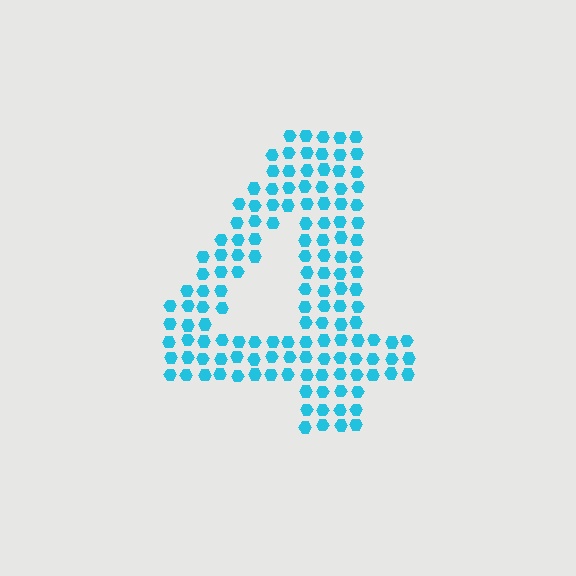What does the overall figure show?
The overall figure shows the digit 4.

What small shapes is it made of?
It is made of small hexagons.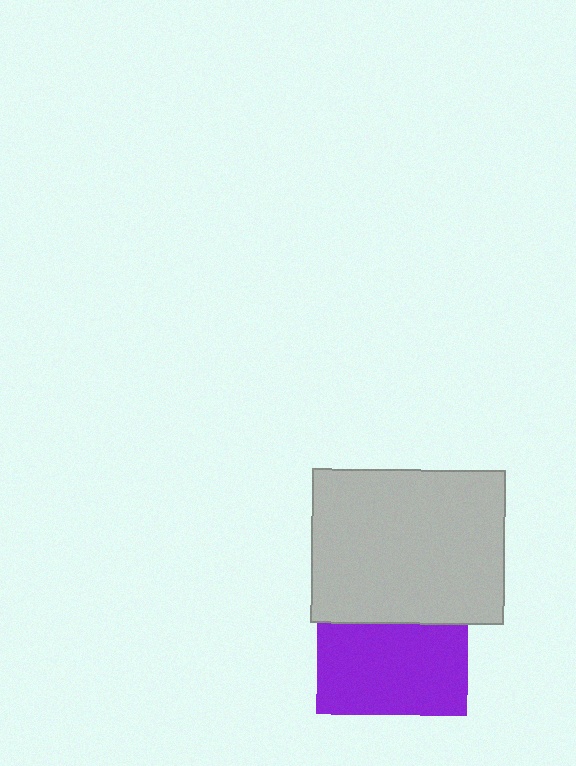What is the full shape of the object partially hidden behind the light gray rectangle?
The partially hidden object is a purple square.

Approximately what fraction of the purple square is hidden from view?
Roughly 40% of the purple square is hidden behind the light gray rectangle.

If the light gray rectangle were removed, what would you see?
You would see the complete purple square.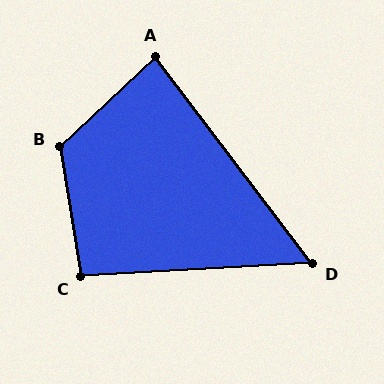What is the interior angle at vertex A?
Approximately 84 degrees (acute).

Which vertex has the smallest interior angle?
D, at approximately 56 degrees.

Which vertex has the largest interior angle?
B, at approximately 124 degrees.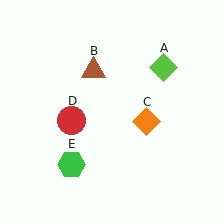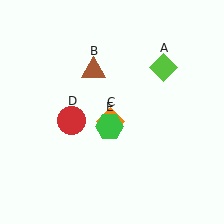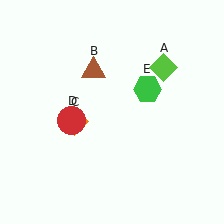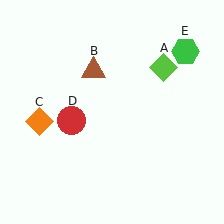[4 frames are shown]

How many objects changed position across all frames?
2 objects changed position: orange diamond (object C), green hexagon (object E).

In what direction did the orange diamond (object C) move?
The orange diamond (object C) moved left.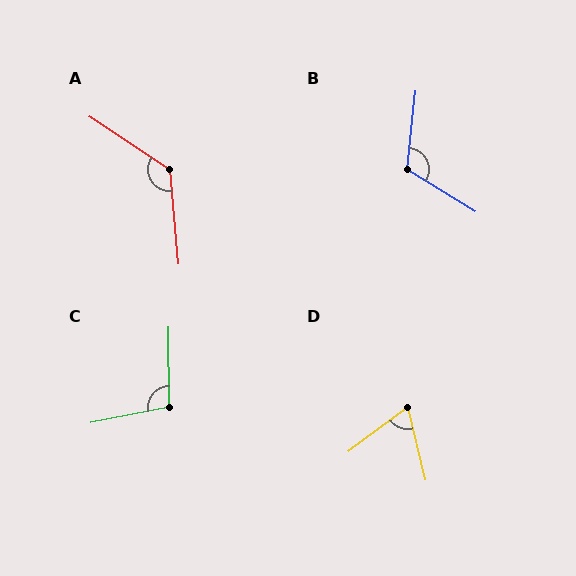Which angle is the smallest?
D, at approximately 67 degrees.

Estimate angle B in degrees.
Approximately 115 degrees.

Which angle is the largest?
A, at approximately 129 degrees.